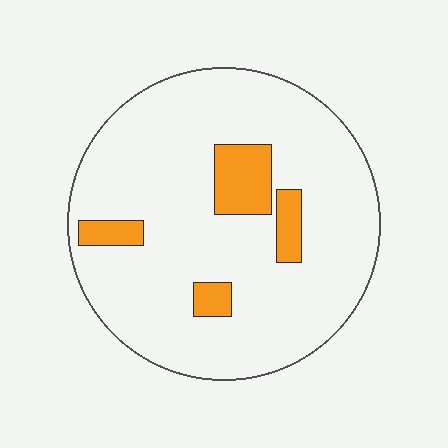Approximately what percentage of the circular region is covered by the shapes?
Approximately 10%.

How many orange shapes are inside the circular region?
4.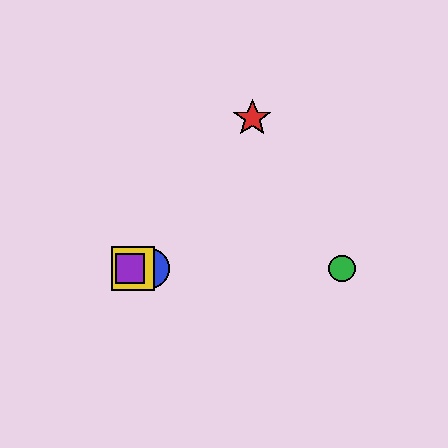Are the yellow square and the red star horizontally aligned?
No, the yellow square is at y≈268 and the red star is at y≈118.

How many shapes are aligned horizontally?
4 shapes (the blue circle, the green circle, the yellow square, the purple square) are aligned horizontally.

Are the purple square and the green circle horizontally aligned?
Yes, both are at y≈268.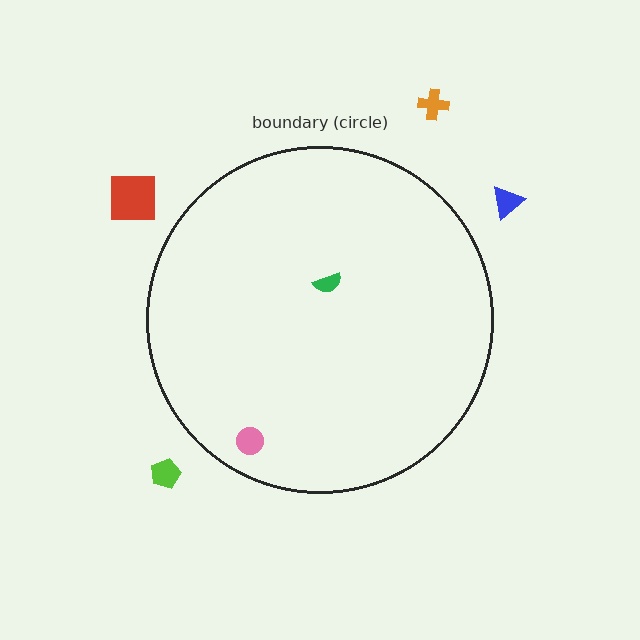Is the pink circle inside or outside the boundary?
Inside.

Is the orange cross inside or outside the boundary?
Outside.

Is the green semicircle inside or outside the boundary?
Inside.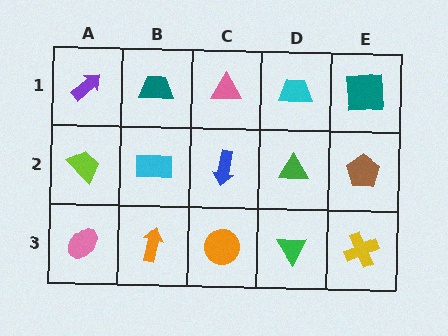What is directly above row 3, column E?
A brown pentagon.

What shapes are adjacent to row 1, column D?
A green triangle (row 2, column D), a pink triangle (row 1, column C), a teal square (row 1, column E).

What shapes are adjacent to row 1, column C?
A blue arrow (row 2, column C), a teal trapezoid (row 1, column B), a cyan trapezoid (row 1, column D).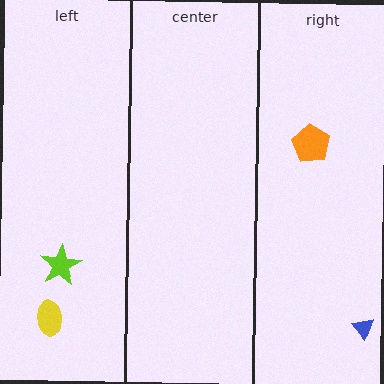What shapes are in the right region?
The orange pentagon, the blue triangle.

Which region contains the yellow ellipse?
The left region.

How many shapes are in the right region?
2.